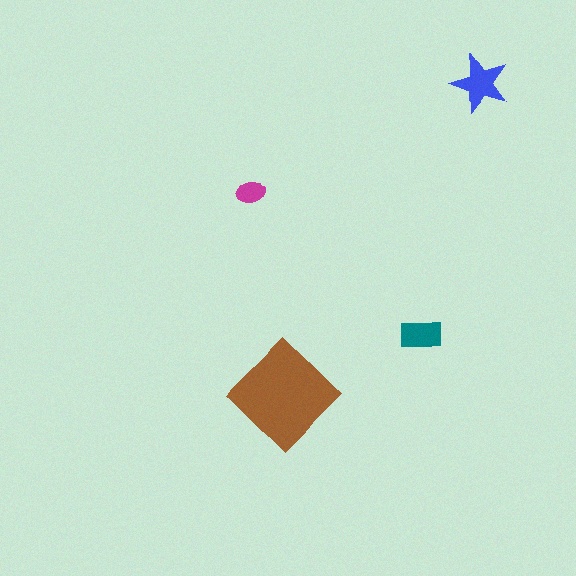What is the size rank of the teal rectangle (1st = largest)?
3rd.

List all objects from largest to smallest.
The brown diamond, the blue star, the teal rectangle, the magenta ellipse.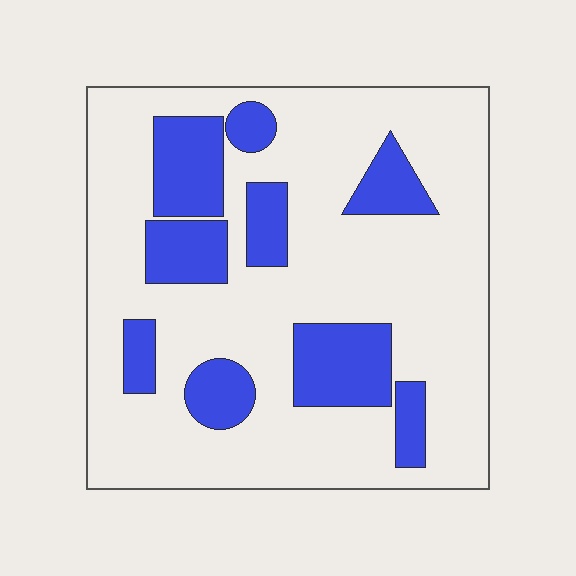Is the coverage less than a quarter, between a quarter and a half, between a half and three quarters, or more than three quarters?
Less than a quarter.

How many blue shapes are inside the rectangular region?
9.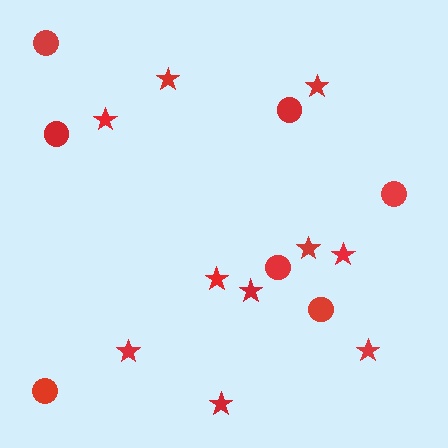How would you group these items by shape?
There are 2 groups: one group of stars (10) and one group of circles (7).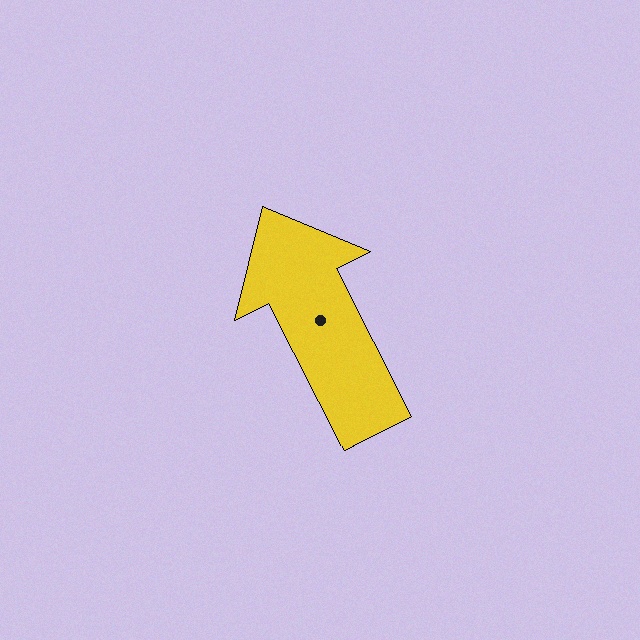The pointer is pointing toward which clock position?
Roughly 11 o'clock.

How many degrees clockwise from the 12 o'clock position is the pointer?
Approximately 333 degrees.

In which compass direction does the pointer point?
Northwest.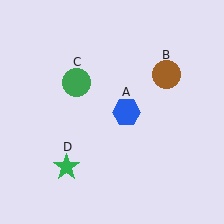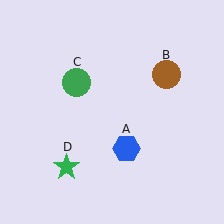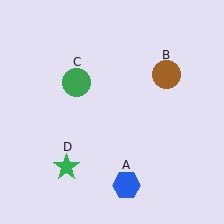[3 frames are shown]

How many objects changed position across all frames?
1 object changed position: blue hexagon (object A).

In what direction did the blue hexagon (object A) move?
The blue hexagon (object A) moved down.